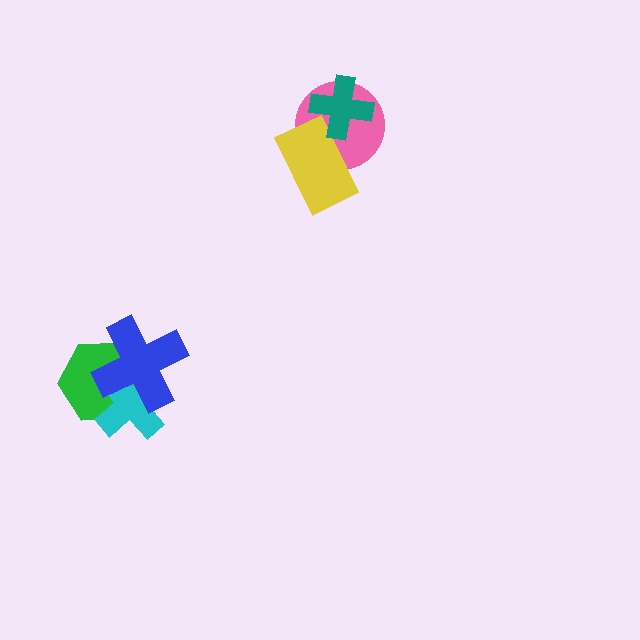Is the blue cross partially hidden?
No, no other shape covers it.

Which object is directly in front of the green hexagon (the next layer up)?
The cyan cross is directly in front of the green hexagon.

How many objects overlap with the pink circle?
2 objects overlap with the pink circle.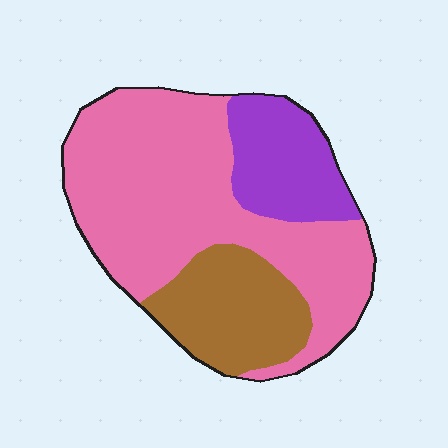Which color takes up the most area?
Pink, at roughly 60%.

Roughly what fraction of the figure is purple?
Purple takes up about one sixth (1/6) of the figure.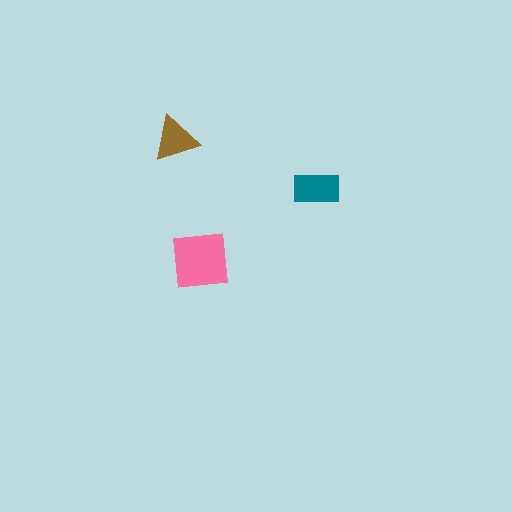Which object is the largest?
The pink square.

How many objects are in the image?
There are 3 objects in the image.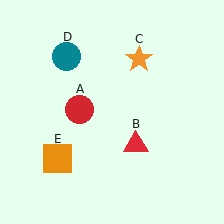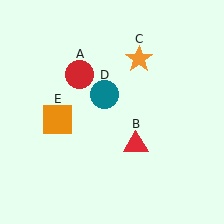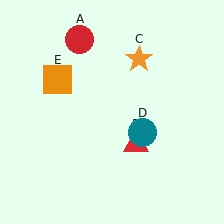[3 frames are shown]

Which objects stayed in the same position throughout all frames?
Red triangle (object B) and orange star (object C) remained stationary.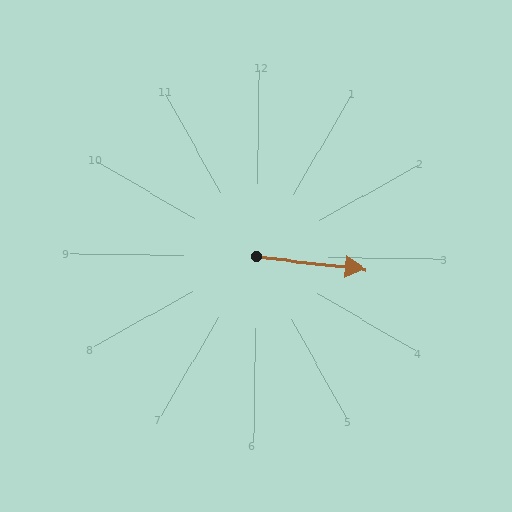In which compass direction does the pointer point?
East.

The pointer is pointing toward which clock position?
Roughly 3 o'clock.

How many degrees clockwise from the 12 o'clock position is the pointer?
Approximately 96 degrees.